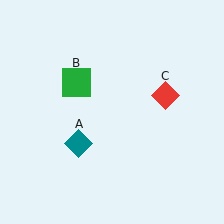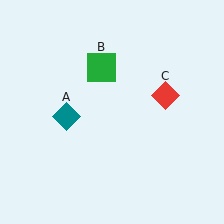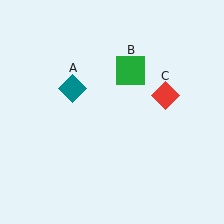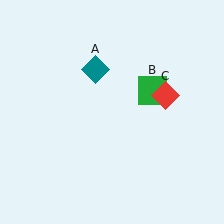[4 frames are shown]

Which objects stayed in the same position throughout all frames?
Red diamond (object C) remained stationary.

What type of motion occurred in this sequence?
The teal diamond (object A), green square (object B) rotated clockwise around the center of the scene.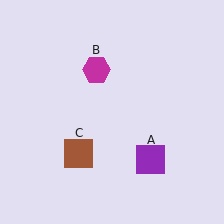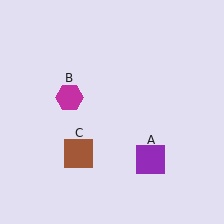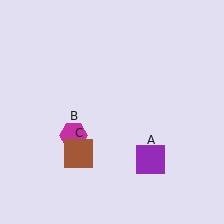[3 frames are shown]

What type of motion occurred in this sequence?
The magenta hexagon (object B) rotated counterclockwise around the center of the scene.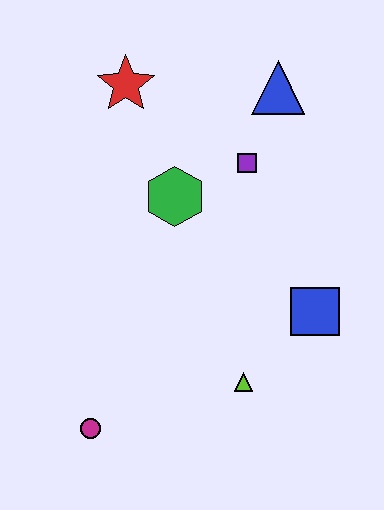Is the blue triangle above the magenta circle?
Yes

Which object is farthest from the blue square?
The red star is farthest from the blue square.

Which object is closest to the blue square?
The lime triangle is closest to the blue square.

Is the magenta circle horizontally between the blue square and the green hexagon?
No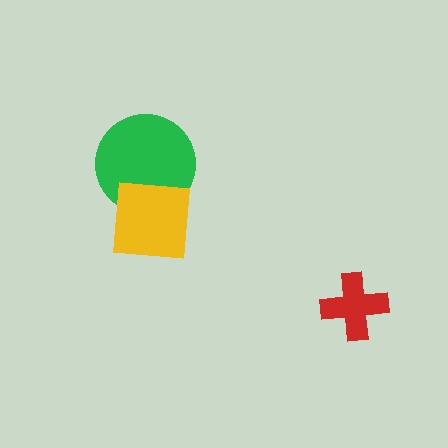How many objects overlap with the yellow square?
1 object overlaps with the yellow square.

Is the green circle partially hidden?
Yes, it is partially covered by another shape.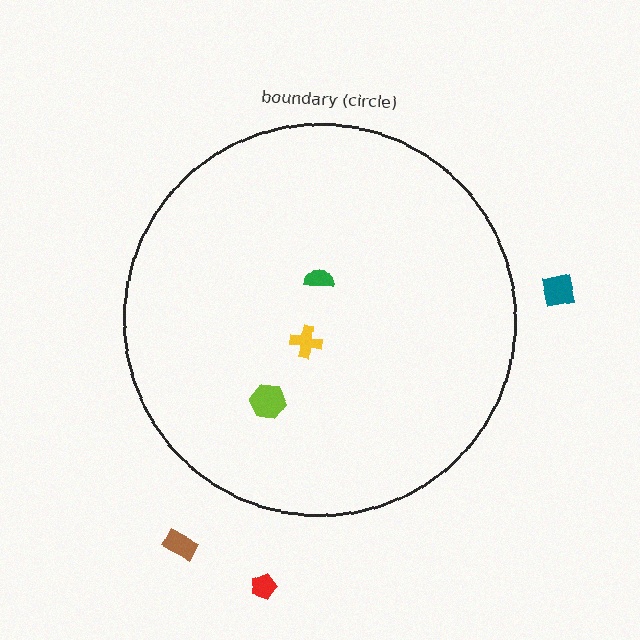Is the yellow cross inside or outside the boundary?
Inside.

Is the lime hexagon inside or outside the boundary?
Inside.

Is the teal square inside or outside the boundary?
Outside.